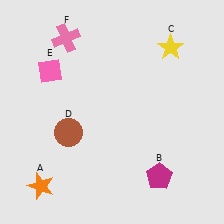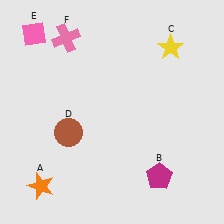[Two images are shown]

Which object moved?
The pink diamond (E) moved up.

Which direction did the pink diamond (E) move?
The pink diamond (E) moved up.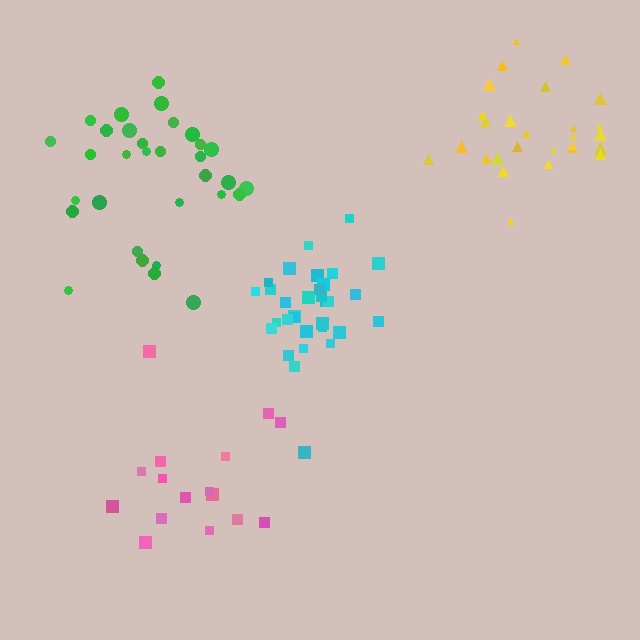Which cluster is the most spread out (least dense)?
Pink.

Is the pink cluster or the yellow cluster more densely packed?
Yellow.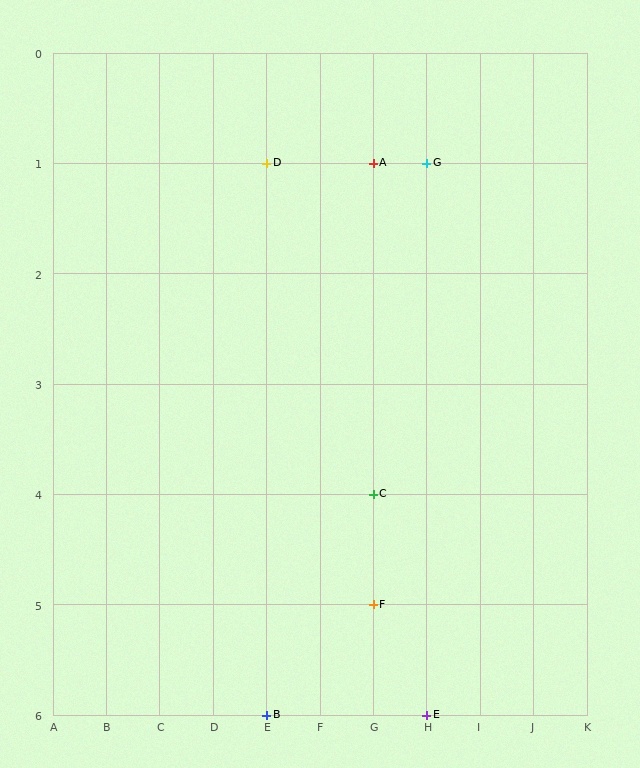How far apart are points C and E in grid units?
Points C and E are 1 column and 2 rows apart (about 2.2 grid units diagonally).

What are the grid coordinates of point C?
Point C is at grid coordinates (G, 4).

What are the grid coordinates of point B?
Point B is at grid coordinates (E, 6).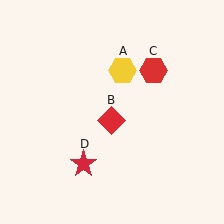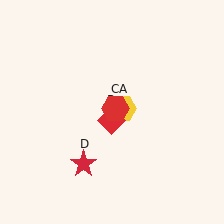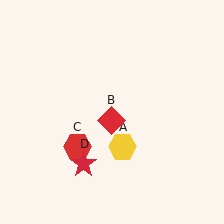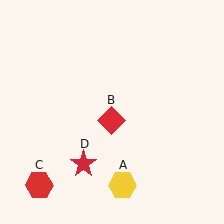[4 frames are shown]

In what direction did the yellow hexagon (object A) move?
The yellow hexagon (object A) moved down.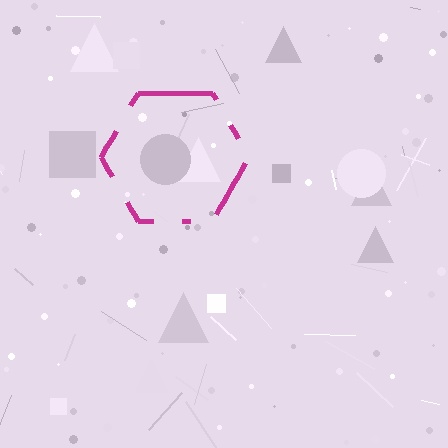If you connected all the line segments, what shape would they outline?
They would outline a hexagon.